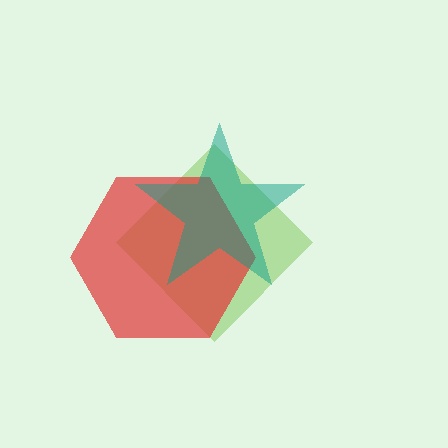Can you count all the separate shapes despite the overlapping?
Yes, there are 3 separate shapes.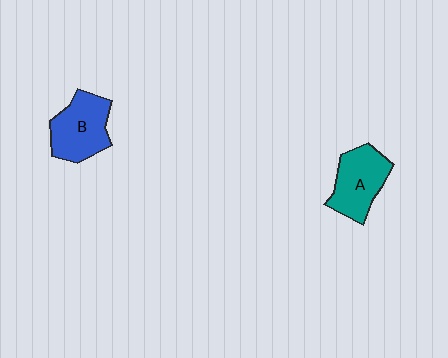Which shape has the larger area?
Shape B (blue).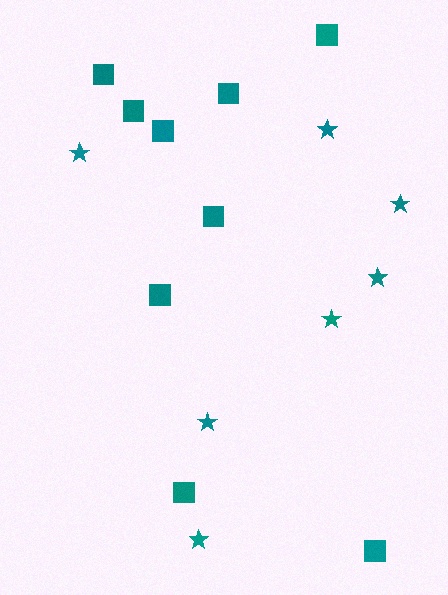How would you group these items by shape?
There are 2 groups: one group of stars (7) and one group of squares (9).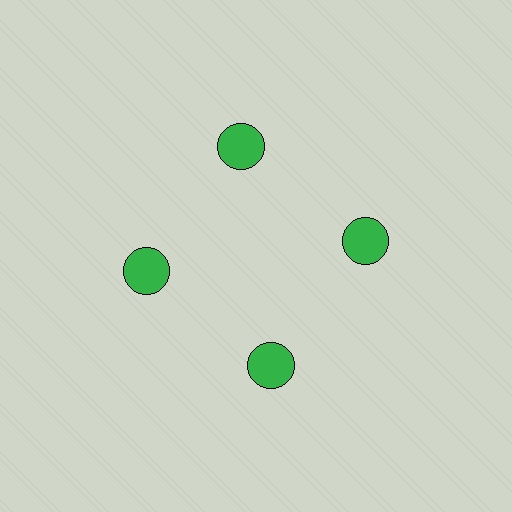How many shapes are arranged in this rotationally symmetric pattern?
There are 4 shapes, arranged in 4 groups of 1.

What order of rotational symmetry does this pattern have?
This pattern has 4-fold rotational symmetry.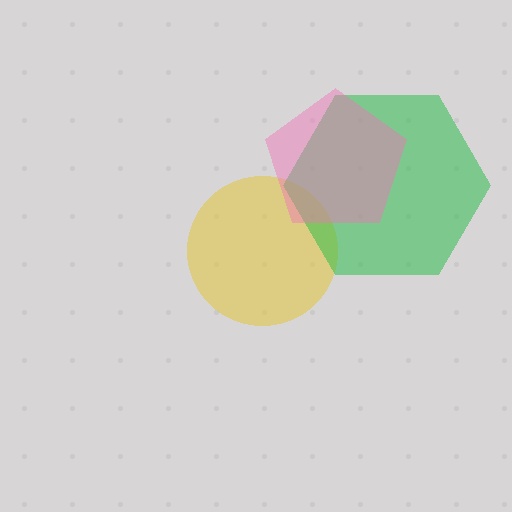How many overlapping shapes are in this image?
There are 3 overlapping shapes in the image.